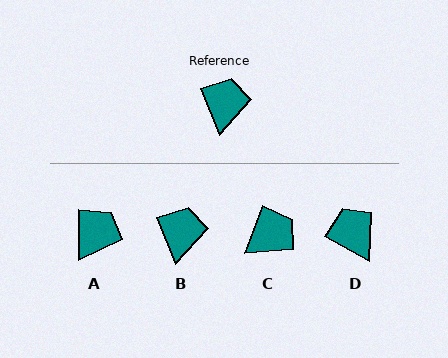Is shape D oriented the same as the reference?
No, it is off by about 39 degrees.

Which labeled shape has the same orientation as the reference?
B.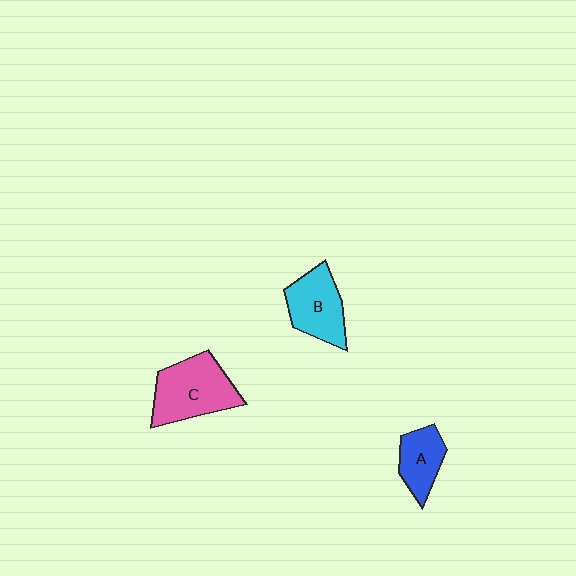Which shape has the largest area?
Shape C (pink).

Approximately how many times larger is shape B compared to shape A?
Approximately 1.3 times.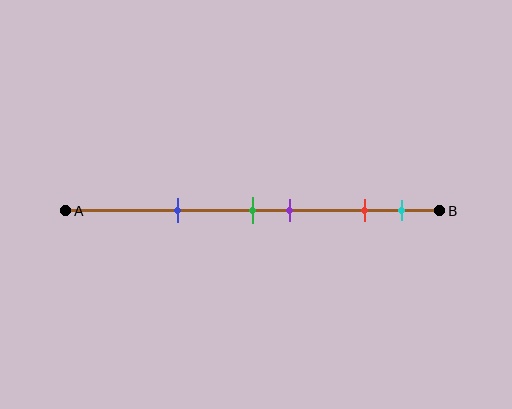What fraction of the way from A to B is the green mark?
The green mark is approximately 50% (0.5) of the way from A to B.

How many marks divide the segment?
There are 5 marks dividing the segment.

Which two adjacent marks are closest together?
The green and purple marks are the closest adjacent pair.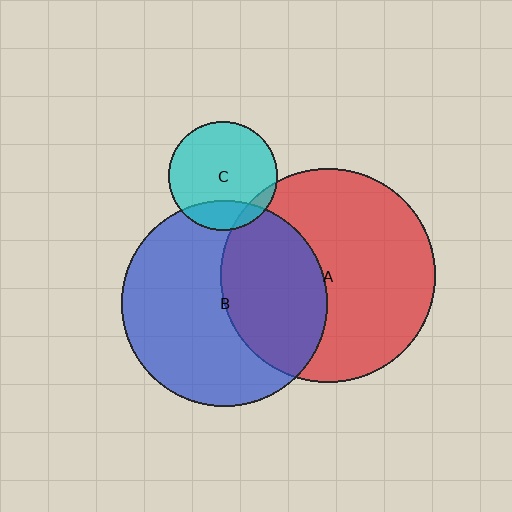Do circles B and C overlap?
Yes.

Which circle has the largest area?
Circle A (red).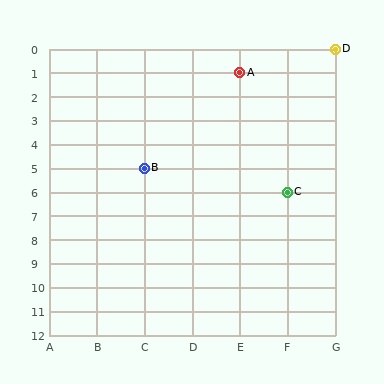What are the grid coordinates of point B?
Point B is at grid coordinates (C, 5).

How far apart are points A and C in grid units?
Points A and C are 1 column and 5 rows apart (about 5.1 grid units diagonally).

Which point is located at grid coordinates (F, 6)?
Point C is at (F, 6).